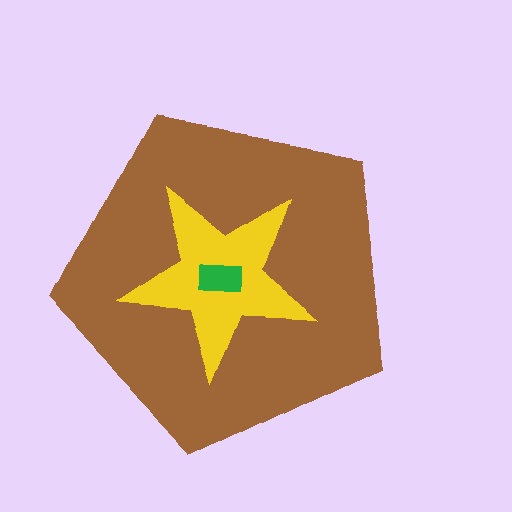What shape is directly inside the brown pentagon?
The yellow star.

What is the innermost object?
The green rectangle.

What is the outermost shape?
The brown pentagon.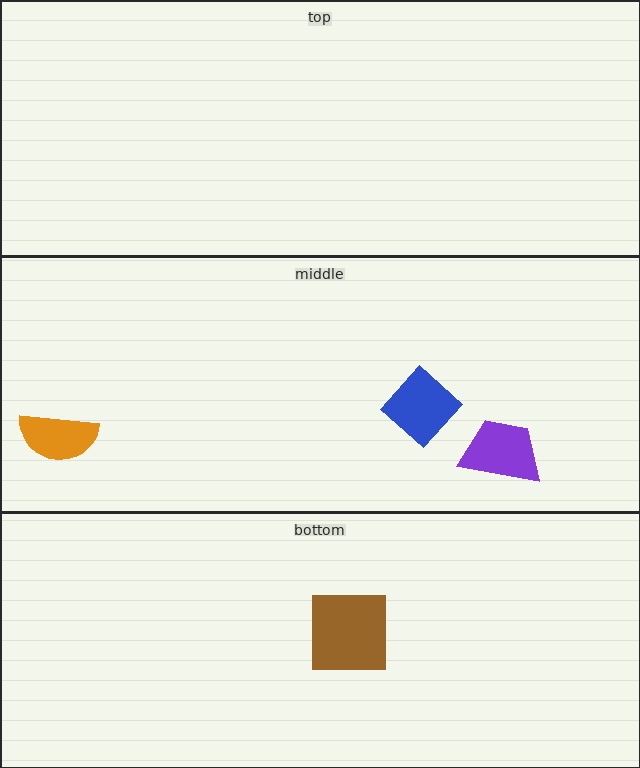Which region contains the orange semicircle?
The middle region.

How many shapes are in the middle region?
3.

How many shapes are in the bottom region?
1.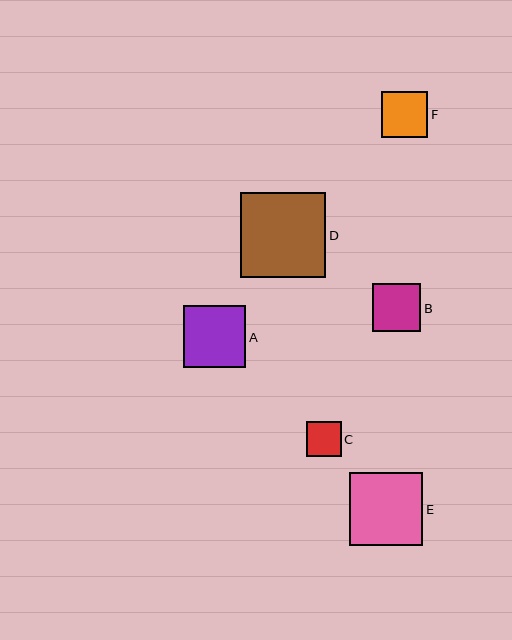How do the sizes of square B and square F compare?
Square B and square F are approximately the same size.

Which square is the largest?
Square D is the largest with a size of approximately 85 pixels.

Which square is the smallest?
Square C is the smallest with a size of approximately 35 pixels.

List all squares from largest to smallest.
From largest to smallest: D, E, A, B, F, C.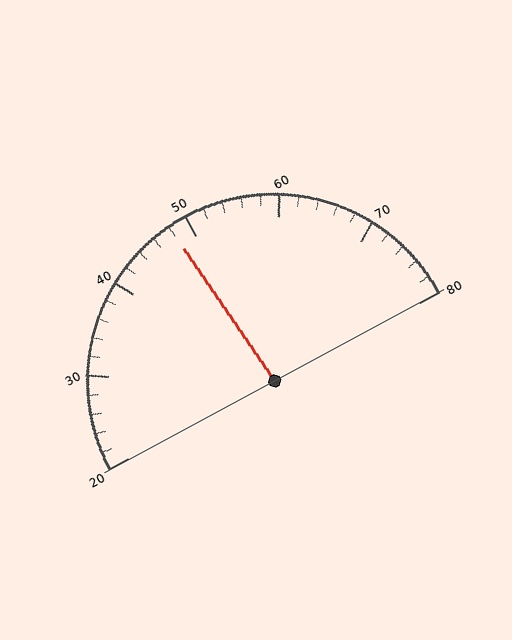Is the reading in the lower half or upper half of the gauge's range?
The reading is in the lower half of the range (20 to 80).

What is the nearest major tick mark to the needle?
The nearest major tick mark is 50.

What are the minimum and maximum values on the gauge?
The gauge ranges from 20 to 80.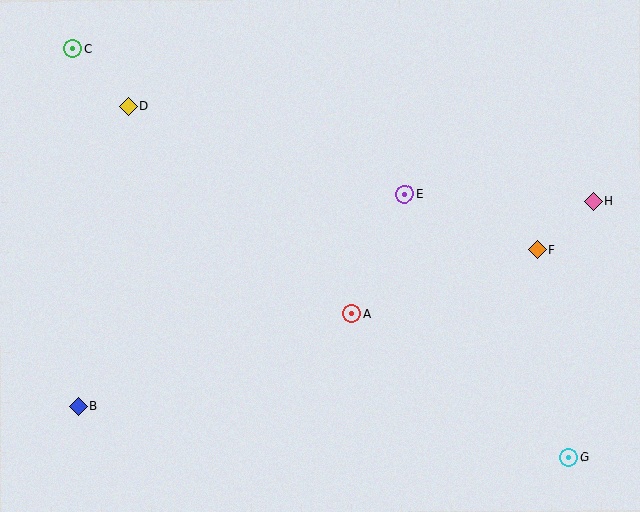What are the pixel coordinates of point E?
Point E is at (405, 194).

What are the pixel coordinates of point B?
Point B is at (78, 407).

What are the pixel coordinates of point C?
Point C is at (72, 49).